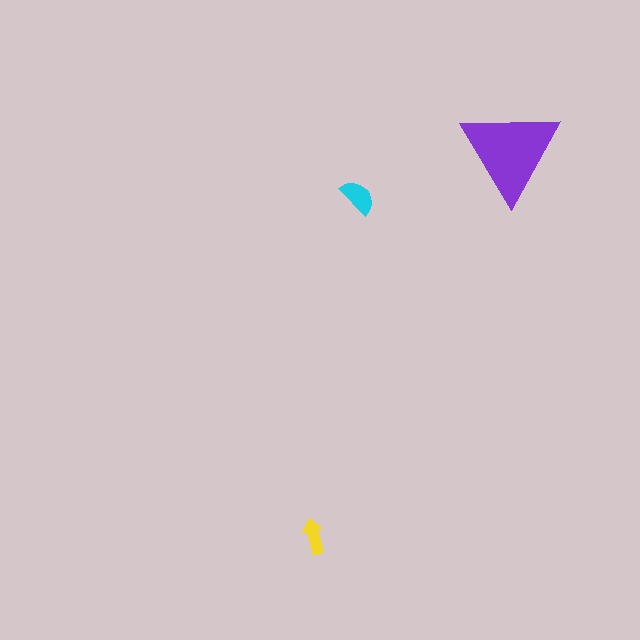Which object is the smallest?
The yellow arrow.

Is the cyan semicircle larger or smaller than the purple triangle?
Smaller.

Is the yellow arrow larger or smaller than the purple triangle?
Smaller.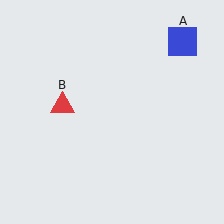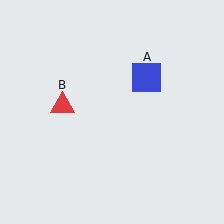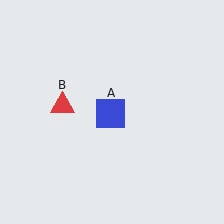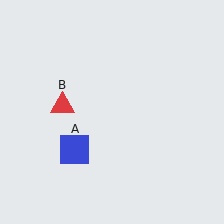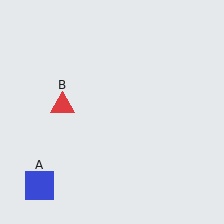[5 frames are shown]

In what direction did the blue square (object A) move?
The blue square (object A) moved down and to the left.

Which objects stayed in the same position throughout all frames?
Red triangle (object B) remained stationary.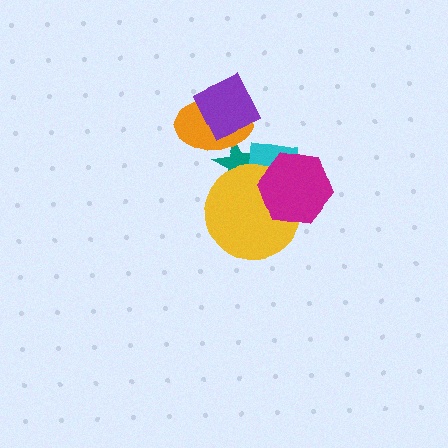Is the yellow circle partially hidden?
Yes, it is partially covered by another shape.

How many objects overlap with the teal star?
3 objects overlap with the teal star.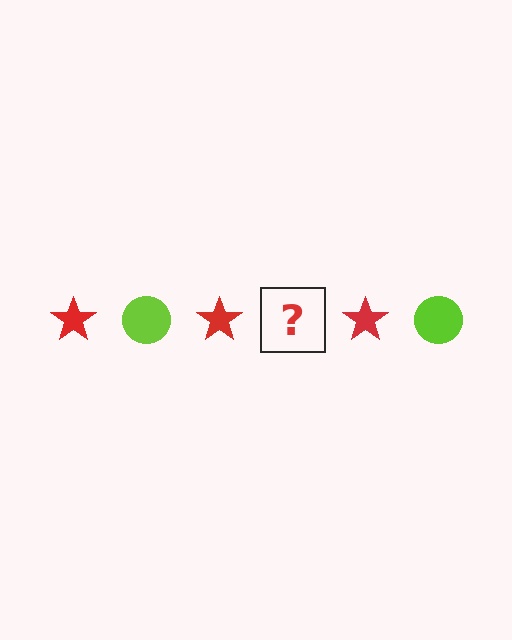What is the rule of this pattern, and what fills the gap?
The rule is that the pattern alternates between red star and lime circle. The gap should be filled with a lime circle.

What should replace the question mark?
The question mark should be replaced with a lime circle.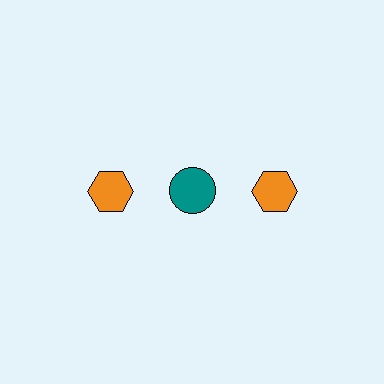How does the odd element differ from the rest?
It differs in both color (teal instead of orange) and shape (circle instead of hexagon).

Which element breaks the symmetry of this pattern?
The teal circle in the top row, second from left column breaks the symmetry. All other shapes are orange hexagons.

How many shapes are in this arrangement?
There are 3 shapes arranged in a grid pattern.